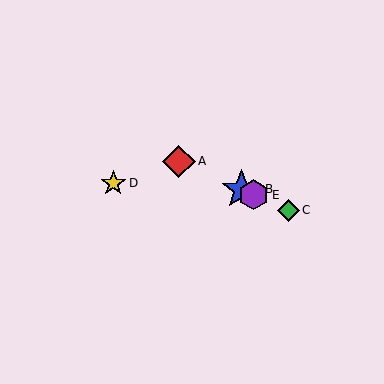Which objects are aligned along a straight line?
Objects A, B, C, E are aligned along a straight line.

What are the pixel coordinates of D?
Object D is at (113, 183).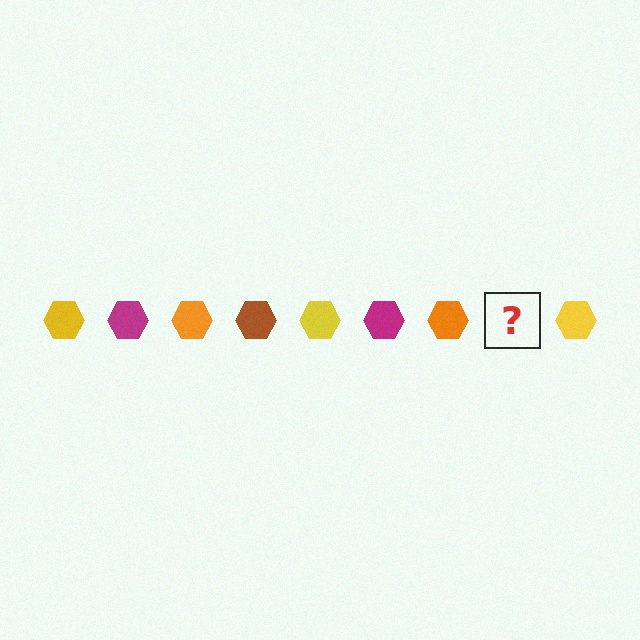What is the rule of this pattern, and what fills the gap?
The rule is that the pattern cycles through yellow, magenta, orange, brown hexagons. The gap should be filled with a brown hexagon.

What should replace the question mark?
The question mark should be replaced with a brown hexagon.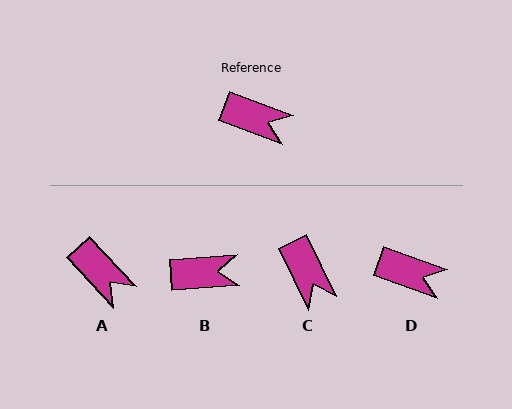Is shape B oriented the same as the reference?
No, it is off by about 24 degrees.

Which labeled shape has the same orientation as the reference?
D.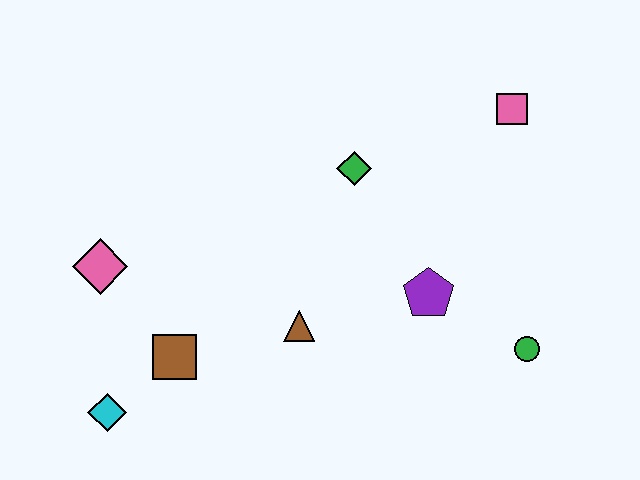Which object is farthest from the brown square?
The pink square is farthest from the brown square.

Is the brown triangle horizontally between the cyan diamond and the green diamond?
Yes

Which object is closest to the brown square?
The cyan diamond is closest to the brown square.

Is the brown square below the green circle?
Yes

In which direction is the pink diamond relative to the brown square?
The pink diamond is above the brown square.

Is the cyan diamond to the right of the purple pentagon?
No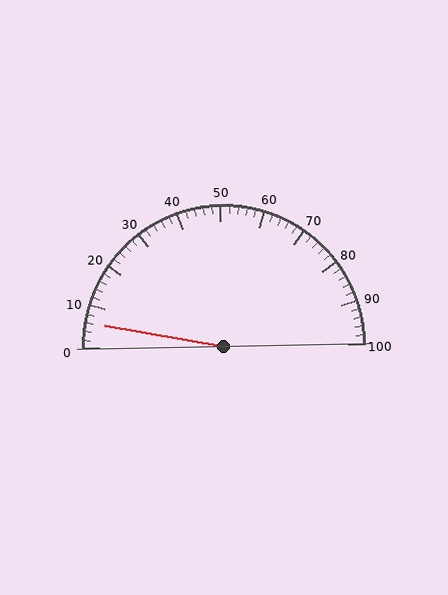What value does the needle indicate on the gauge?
The needle indicates approximately 6.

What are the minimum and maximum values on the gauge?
The gauge ranges from 0 to 100.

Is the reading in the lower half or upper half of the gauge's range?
The reading is in the lower half of the range (0 to 100).